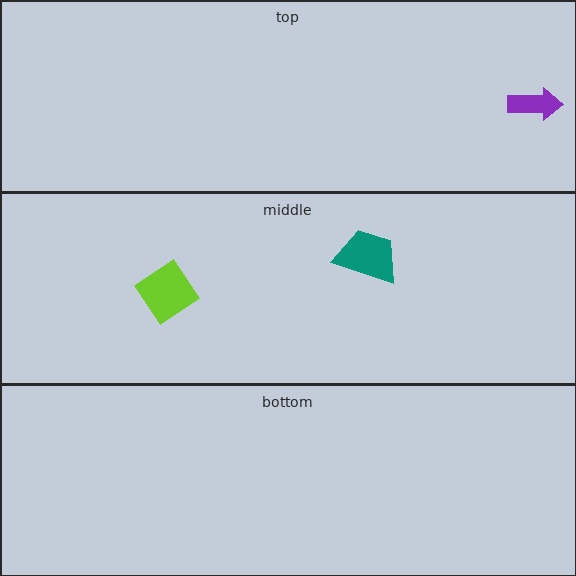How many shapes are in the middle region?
2.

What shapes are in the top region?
The purple arrow.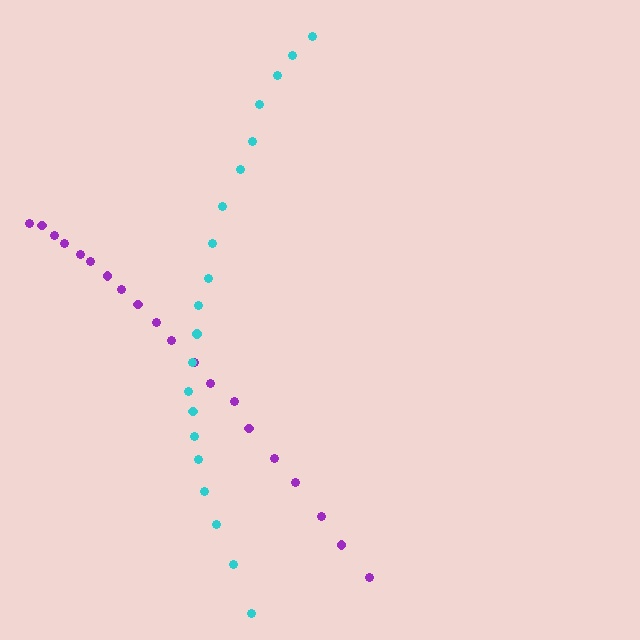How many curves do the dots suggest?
There are 2 distinct paths.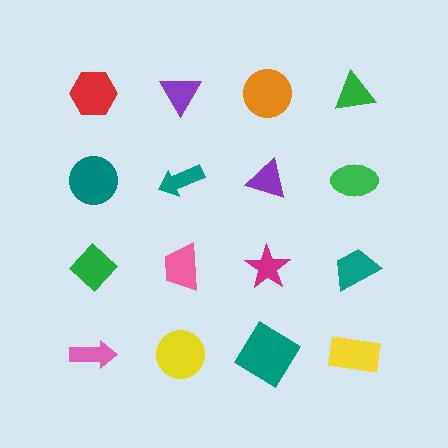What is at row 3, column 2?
A pink trapezoid.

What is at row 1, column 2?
A purple triangle.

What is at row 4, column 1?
A pink arrow.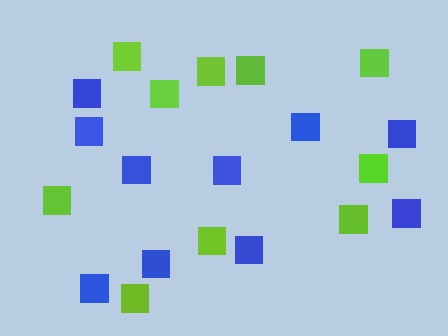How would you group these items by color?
There are 2 groups: one group of blue squares (10) and one group of lime squares (10).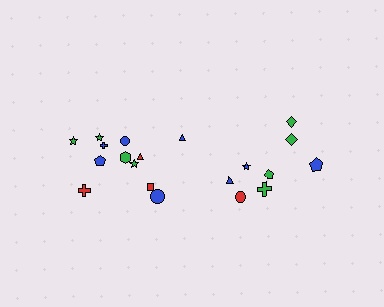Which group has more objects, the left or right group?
The left group.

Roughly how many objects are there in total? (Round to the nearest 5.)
Roughly 20 objects in total.